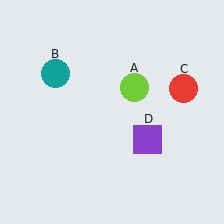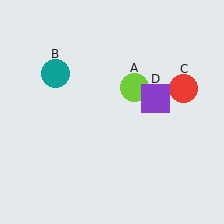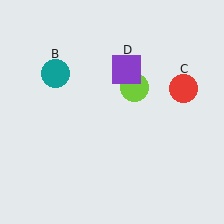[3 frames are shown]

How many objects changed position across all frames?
1 object changed position: purple square (object D).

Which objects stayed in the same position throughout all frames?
Lime circle (object A) and teal circle (object B) and red circle (object C) remained stationary.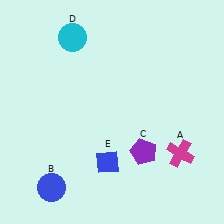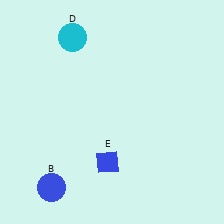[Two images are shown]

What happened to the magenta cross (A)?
The magenta cross (A) was removed in Image 2. It was in the bottom-right area of Image 1.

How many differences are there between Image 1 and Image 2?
There are 2 differences between the two images.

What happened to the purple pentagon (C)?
The purple pentagon (C) was removed in Image 2. It was in the bottom-right area of Image 1.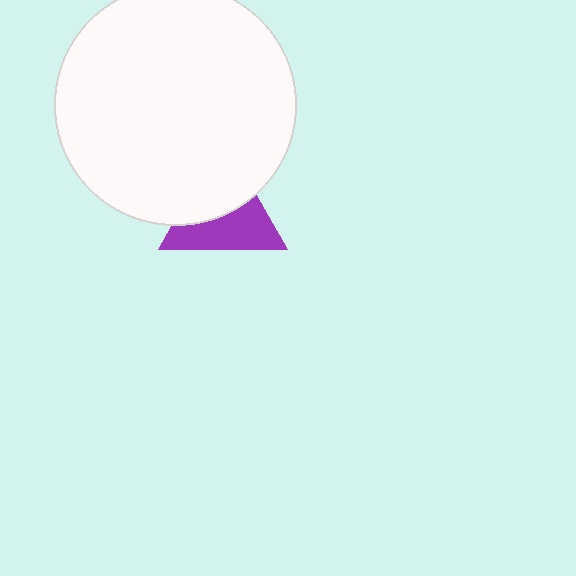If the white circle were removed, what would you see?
You would see the complete purple triangle.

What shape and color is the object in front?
The object in front is a white circle.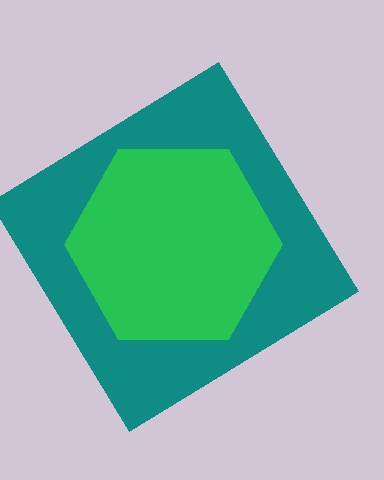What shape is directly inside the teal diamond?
The green hexagon.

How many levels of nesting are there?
2.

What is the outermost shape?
The teal diamond.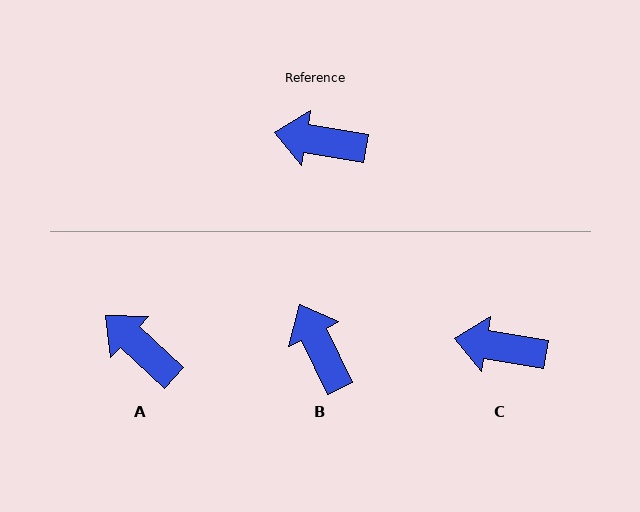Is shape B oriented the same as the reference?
No, it is off by about 55 degrees.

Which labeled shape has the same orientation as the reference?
C.